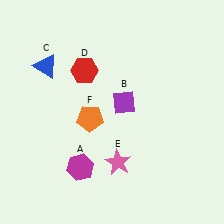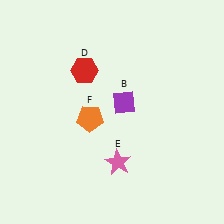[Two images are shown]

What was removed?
The blue triangle (C), the magenta hexagon (A) were removed in Image 2.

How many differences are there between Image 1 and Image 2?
There are 2 differences between the two images.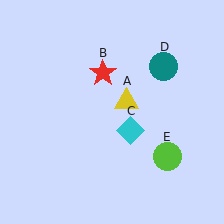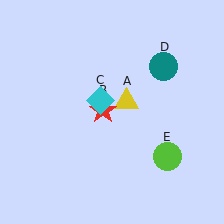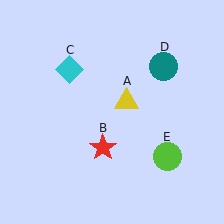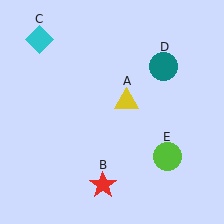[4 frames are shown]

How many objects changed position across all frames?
2 objects changed position: red star (object B), cyan diamond (object C).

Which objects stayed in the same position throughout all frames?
Yellow triangle (object A) and teal circle (object D) and lime circle (object E) remained stationary.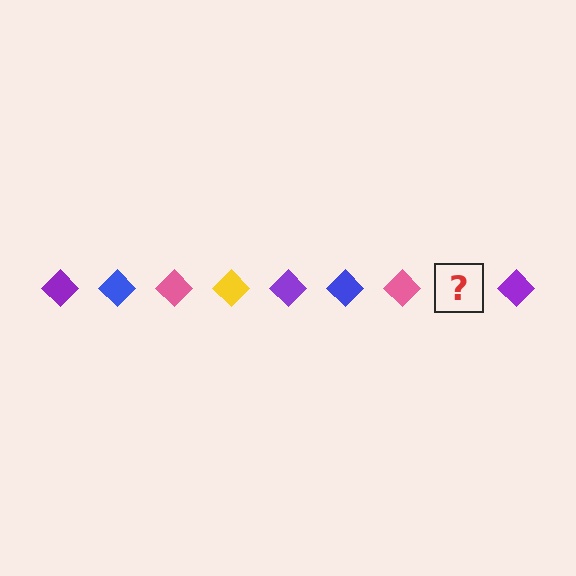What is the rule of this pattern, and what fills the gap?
The rule is that the pattern cycles through purple, blue, pink, yellow diamonds. The gap should be filled with a yellow diamond.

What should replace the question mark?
The question mark should be replaced with a yellow diamond.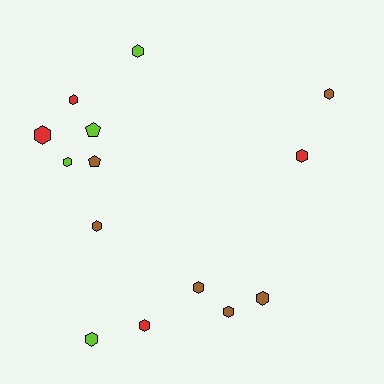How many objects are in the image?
There are 14 objects.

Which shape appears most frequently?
Hexagon, with 12 objects.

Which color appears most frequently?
Brown, with 6 objects.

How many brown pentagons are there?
There is 1 brown pentagon.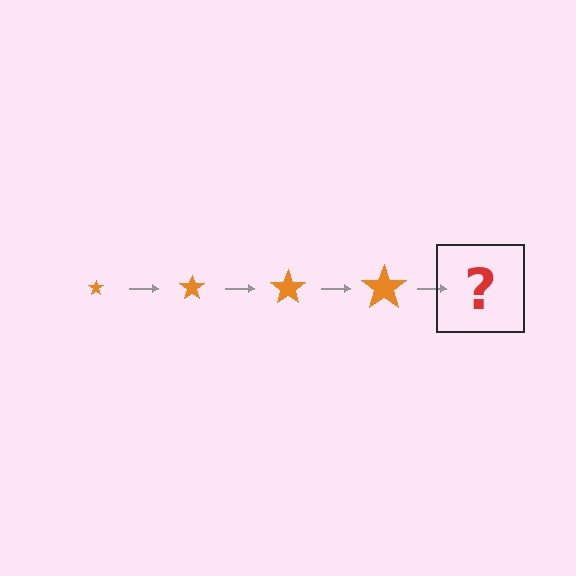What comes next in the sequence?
The next element should be an orange star, larger than the previous one.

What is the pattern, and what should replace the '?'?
The pattern is that the star gets progressively larger each step. The '?' should be an orange star, larger than the previous one.